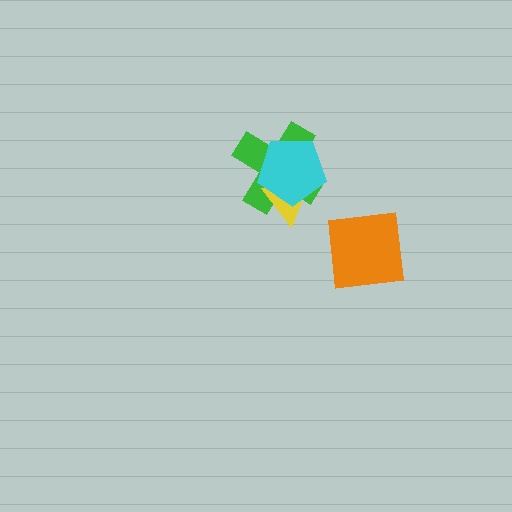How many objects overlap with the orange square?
0 objects overlap with the orange square.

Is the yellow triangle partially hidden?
Yes, it is partially covered by another shape.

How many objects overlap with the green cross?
2 objects overlap with the green cross.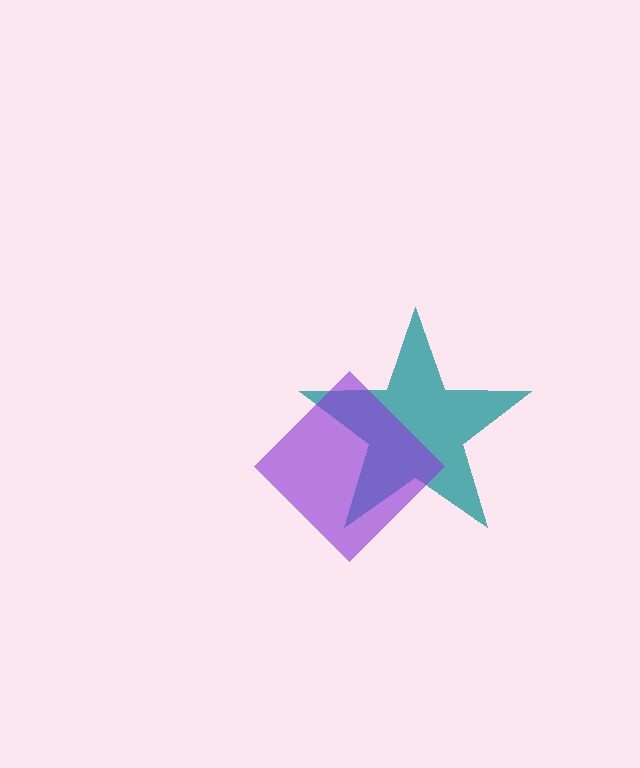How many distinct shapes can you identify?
There are 2 distinct shapes: a teal star, a purple diamond.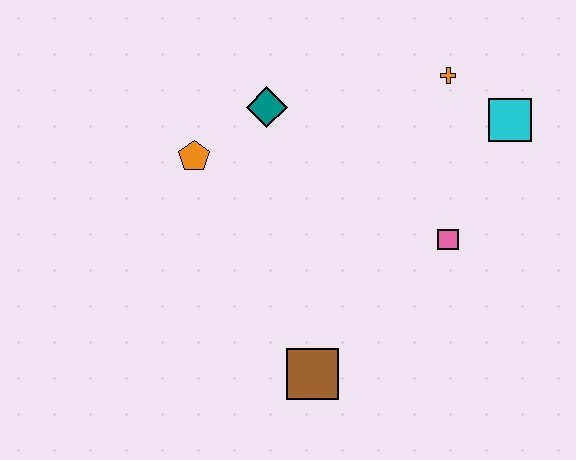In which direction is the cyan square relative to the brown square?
The cyan square is above the brown square.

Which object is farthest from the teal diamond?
The brown square is farthest from the teal diamond.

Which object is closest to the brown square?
The pink square is closest to the brown square.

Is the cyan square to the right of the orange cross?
Yes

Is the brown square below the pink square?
Yes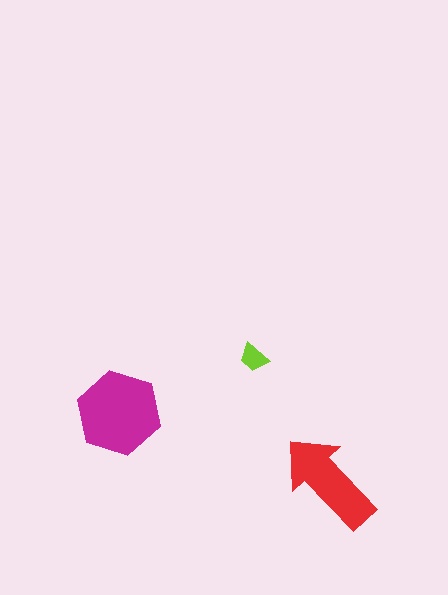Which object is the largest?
The magenta hexagon.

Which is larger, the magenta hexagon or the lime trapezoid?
The magenta hexagon.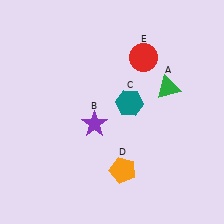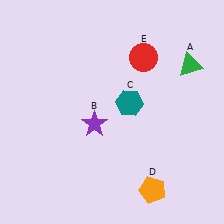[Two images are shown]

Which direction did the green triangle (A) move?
The green triangle (A) moved up.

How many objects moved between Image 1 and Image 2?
2 objects moved between the two images.